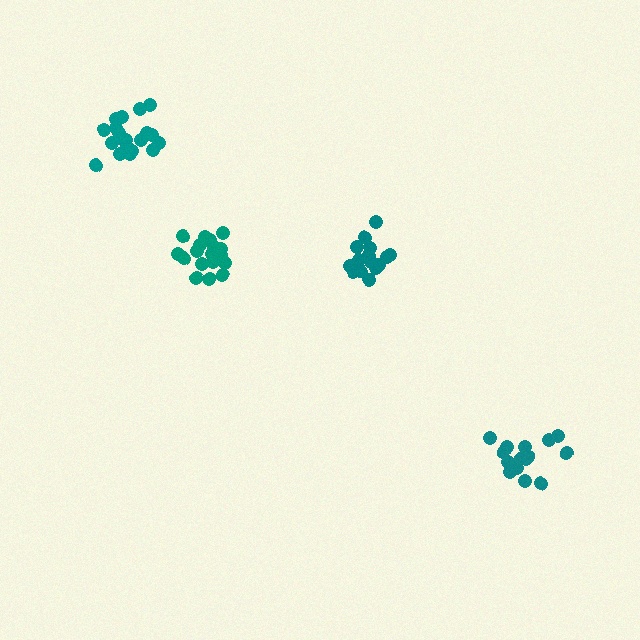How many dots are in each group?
Group 1: 15 dots, Group 2: 18 dots, Group 3: 16 dots, Group 4: 21 dots (70 total).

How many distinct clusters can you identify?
There are 4 distinct clusters.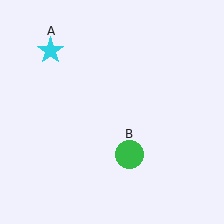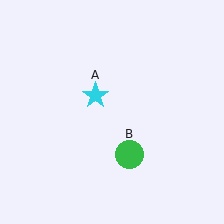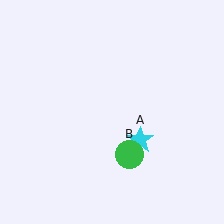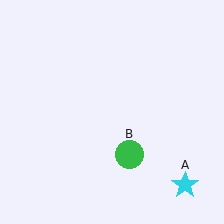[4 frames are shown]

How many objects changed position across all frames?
1 object changed position: cyan star (object A).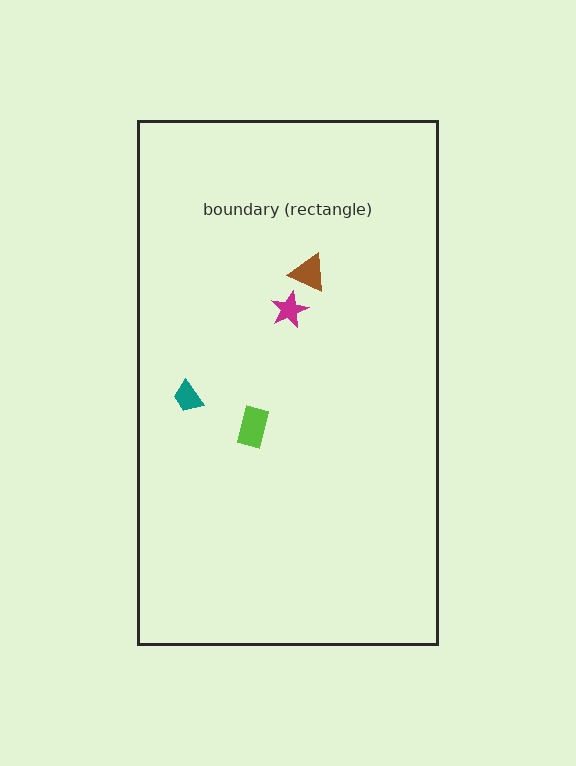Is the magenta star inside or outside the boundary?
Inside.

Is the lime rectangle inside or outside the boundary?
Inside.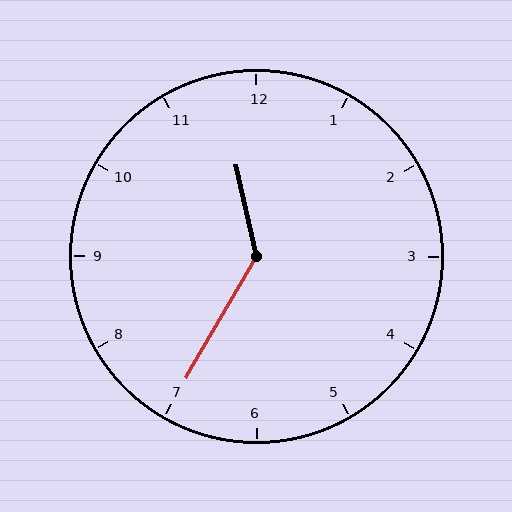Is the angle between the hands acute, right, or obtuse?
It is obtuse.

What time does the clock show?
11:35.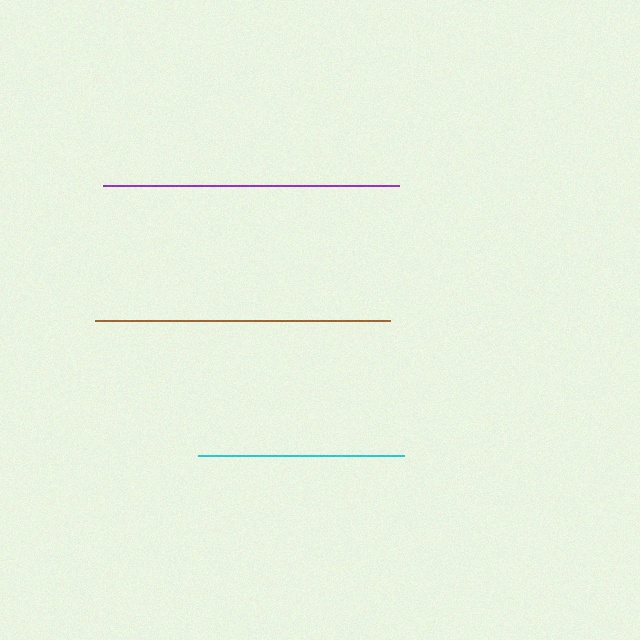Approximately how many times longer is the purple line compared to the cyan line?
The purple line is approximately 1.4 times the length of the cyan line.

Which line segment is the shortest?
The cyan line is the shortest at approximately 206 pixels.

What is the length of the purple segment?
The purple segment is approximately 295 pixels long.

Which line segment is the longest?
The brown line is the longest at approximately 295 pixels.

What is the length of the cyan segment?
The cyan segment is approximately 206 pixels long.